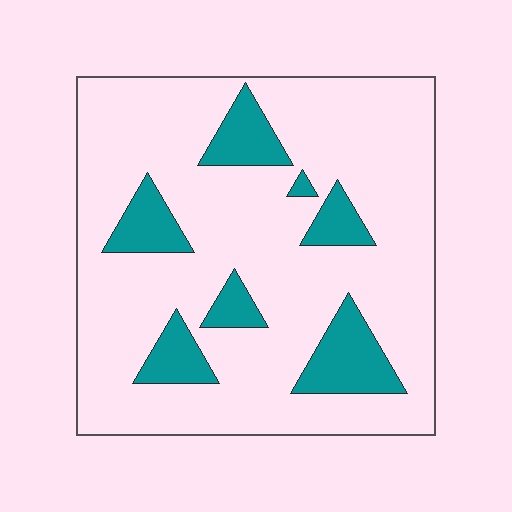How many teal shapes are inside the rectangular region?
7.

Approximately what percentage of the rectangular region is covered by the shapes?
Approximately 15%.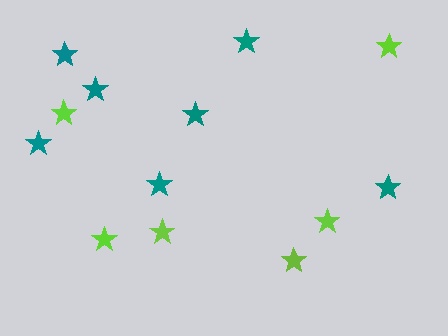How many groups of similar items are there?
There are 2 groups: one group of lime stars (6) and one group of teal stars (7).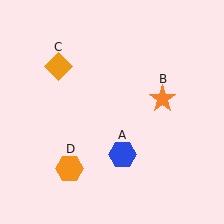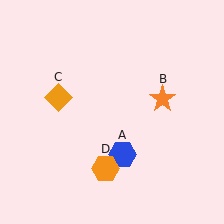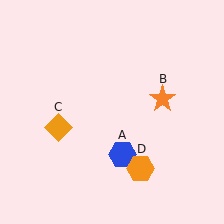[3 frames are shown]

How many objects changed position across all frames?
2 objects changed position: orange diamond (object C), orange hexagon (object D).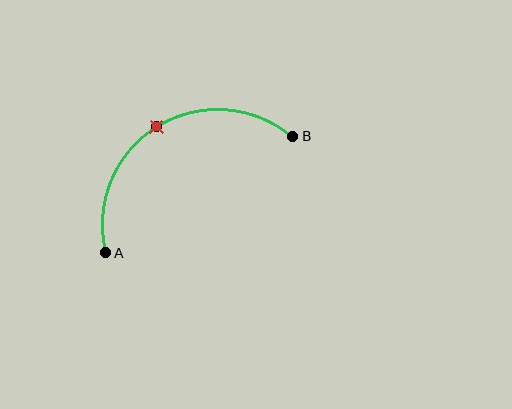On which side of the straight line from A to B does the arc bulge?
The arc bulges above the straight line connecting A and B.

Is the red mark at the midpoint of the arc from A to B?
Yes. The red mark lies on the arc at equal arc-length from both A and B — it is the arc midpoint.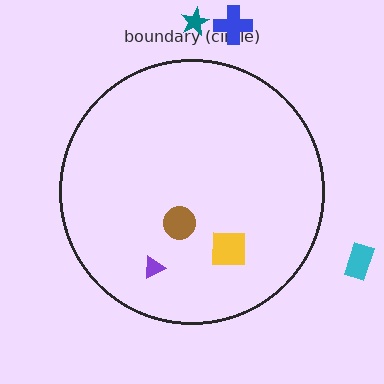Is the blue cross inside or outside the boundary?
Outside.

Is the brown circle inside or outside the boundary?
Inside.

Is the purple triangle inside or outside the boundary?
Inside.